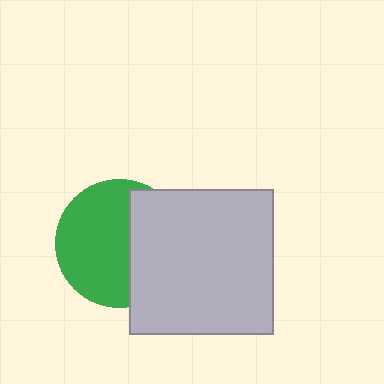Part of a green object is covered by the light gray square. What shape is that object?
It is a circle.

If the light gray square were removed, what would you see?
You would see the complete green circle.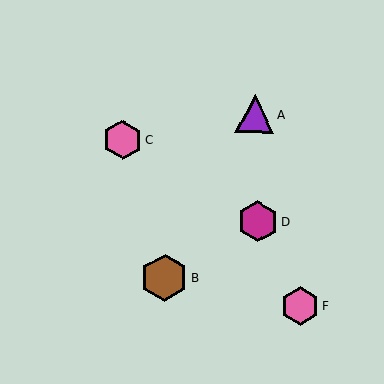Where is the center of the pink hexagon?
The center of the pink hexagon is at (123, 140).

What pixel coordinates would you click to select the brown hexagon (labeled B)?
Click at (164, 277) to select the brown hexagon B.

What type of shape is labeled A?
Shape A is a purple triangle.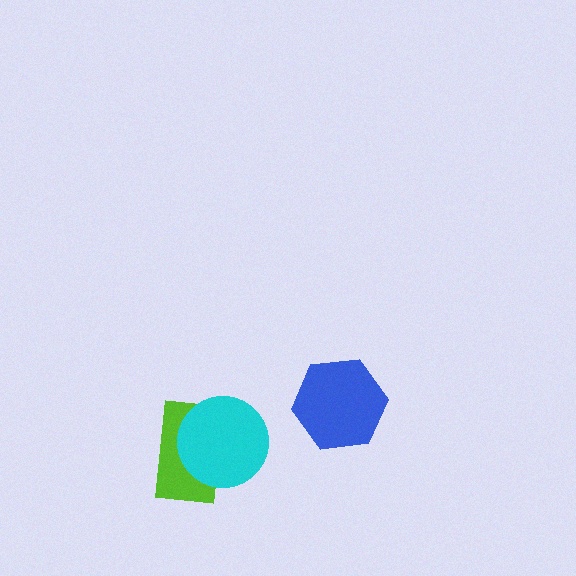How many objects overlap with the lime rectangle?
1 object overlaps with the lime rectangle.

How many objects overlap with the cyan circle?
1 object overlaps with the cyan circle.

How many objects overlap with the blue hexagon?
0 objects overlap with the blue hexagon.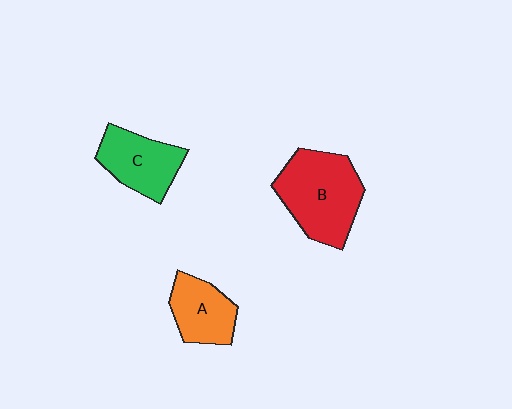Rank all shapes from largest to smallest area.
From largest to smallest: B (red), C (green), A (orange).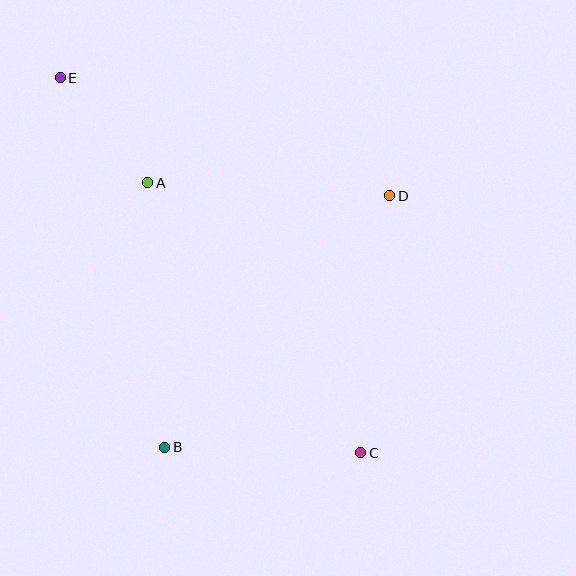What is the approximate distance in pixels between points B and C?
The distance between B and C is approximately 196 pixels.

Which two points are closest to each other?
Points A and E are closest to each other.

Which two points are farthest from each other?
Points C and E are farthest from each other.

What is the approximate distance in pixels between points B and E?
The distance between B and E is approximately 383 pixels.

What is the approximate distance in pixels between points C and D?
The distance between C and D is approximately 259 pixels.